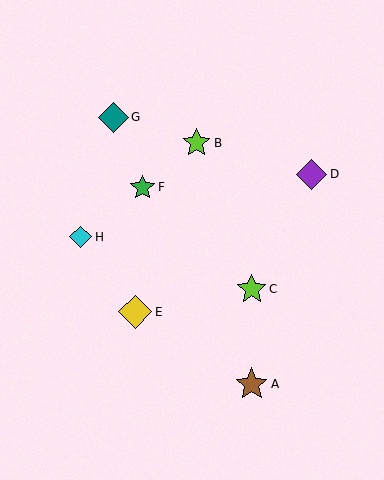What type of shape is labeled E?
Shape E is a yellow diamond.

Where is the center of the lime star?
The center of the lime star is at (197, 143).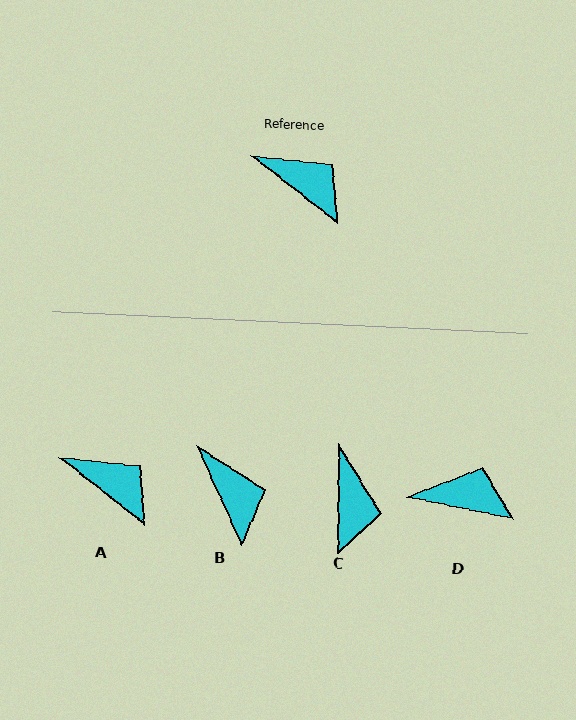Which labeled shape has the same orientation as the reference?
A.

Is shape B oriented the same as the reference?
No, it is off by about 27 degrees.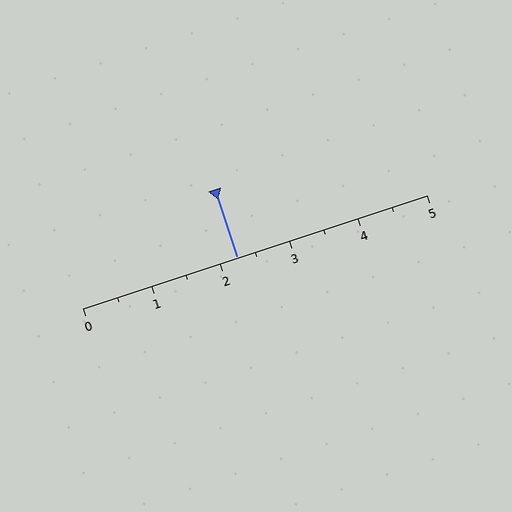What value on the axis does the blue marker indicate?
The marker indicates approximately 2.2.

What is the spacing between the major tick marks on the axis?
The major ticks are spaced 1 apart.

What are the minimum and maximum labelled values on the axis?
The axis runs from 0 to 5.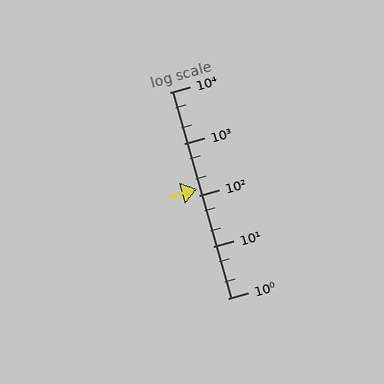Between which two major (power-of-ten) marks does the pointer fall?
The pointer is between 100 and 1000.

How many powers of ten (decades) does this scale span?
The scale spans 4 decades, from 1 to 10000.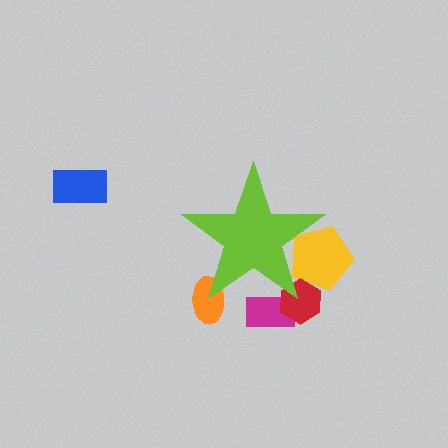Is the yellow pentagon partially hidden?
Yes, the yellow pentagon is partially hidden behind the lime star.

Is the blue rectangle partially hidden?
No, the blue rectangle is fully visible.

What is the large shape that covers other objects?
A lime star.